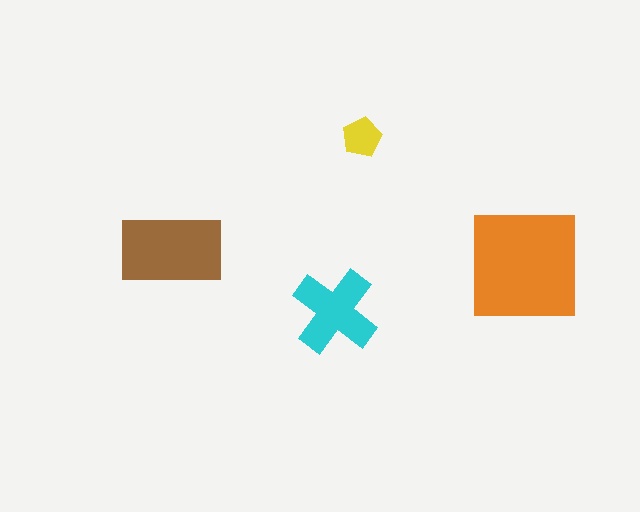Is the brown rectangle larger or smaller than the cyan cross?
Larger.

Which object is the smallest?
The yellow pentagon.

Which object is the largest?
The orange square.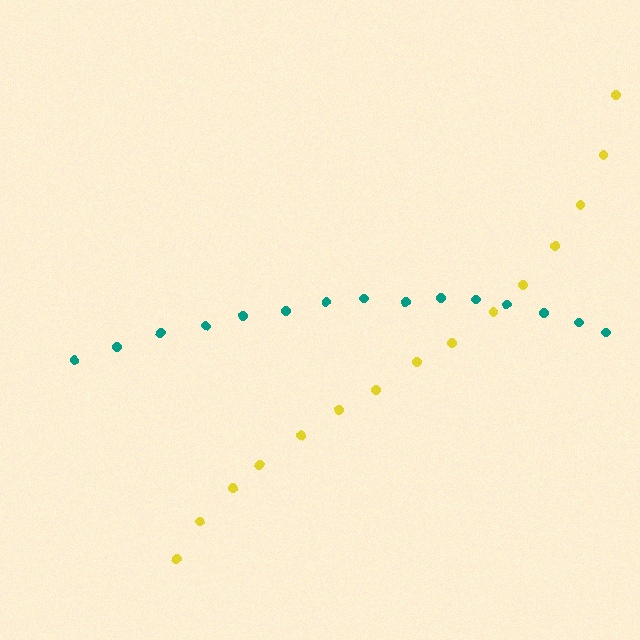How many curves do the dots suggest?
There are 2 distinct paths.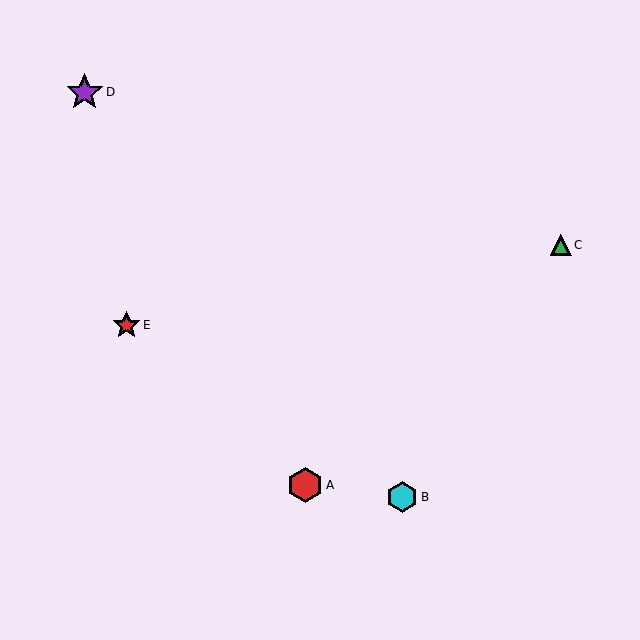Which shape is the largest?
The purple star (labeled D) is the largest.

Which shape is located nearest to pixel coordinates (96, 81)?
The purple star (labeled D) at (85, 92) is nearest to that location.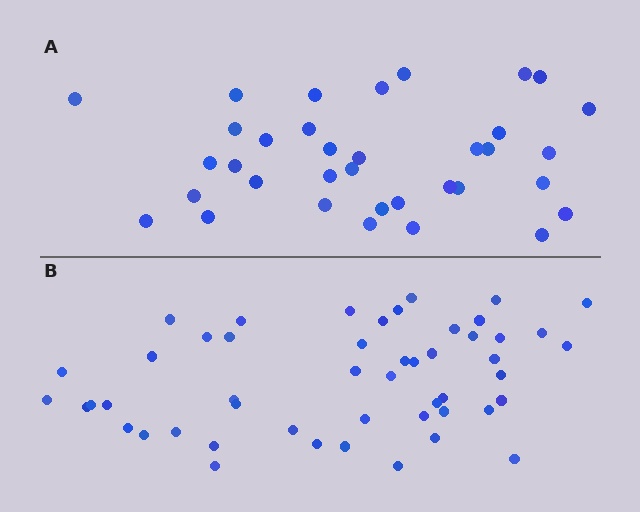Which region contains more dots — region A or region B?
Region B (the bottom region) has more dots.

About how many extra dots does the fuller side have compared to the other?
Region B has approximately 15 more dots than region A.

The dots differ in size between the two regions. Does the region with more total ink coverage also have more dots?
No. Region A has more total ink coverage because its dots are larger, but region B actually contains more individual dots. Total area can be misleading — the number of items is what matters here.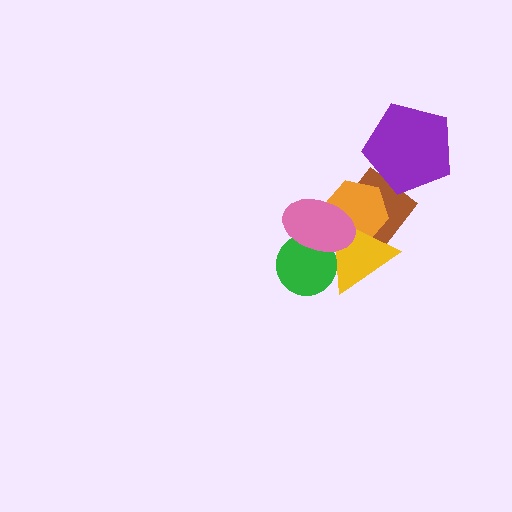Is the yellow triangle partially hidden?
Yes, it is partially covered by another shape.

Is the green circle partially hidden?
Yes, it is partially covered by another shape.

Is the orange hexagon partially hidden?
Yes, it is partially covered by another shape.